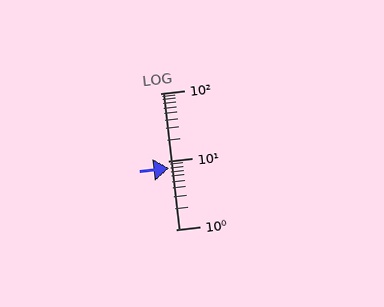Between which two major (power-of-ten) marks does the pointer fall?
The pointer is between 1 and 10.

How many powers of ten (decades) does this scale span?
The scale spans 2 decades, from 1 to 100.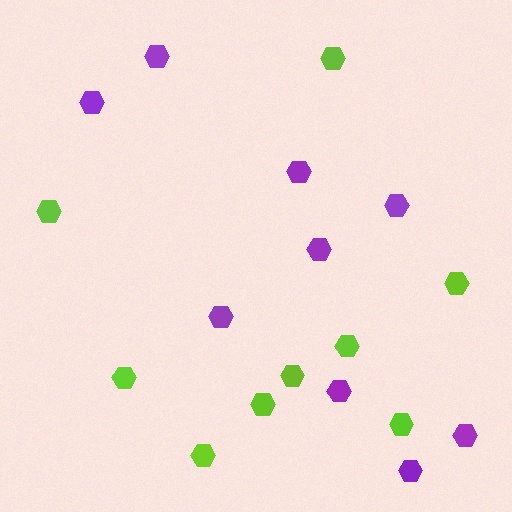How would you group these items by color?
There are 2 groups: one group of purple hexagons (9) and one group of lime hexagons (9).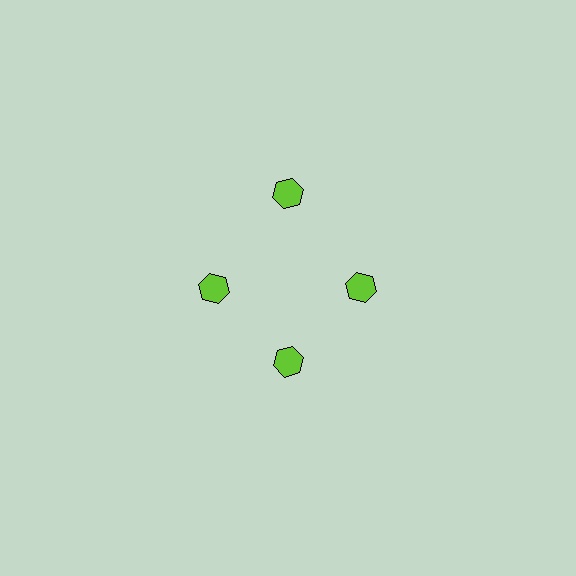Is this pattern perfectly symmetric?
No. The 4 lime hexagons are arranged in a ring, but one element near the 12 o'clock position is pushed outward from the center, breaking the 4-fold rotational symmetry.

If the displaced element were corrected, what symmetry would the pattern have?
It would have 4-fold rotational symmetry — the pattern would map onto itself every 90 degrees.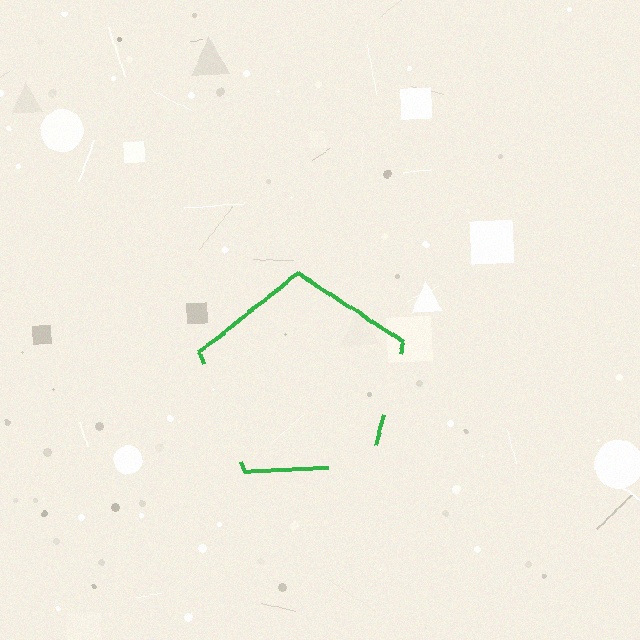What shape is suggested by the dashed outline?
The dashed outline suggests a pentagon.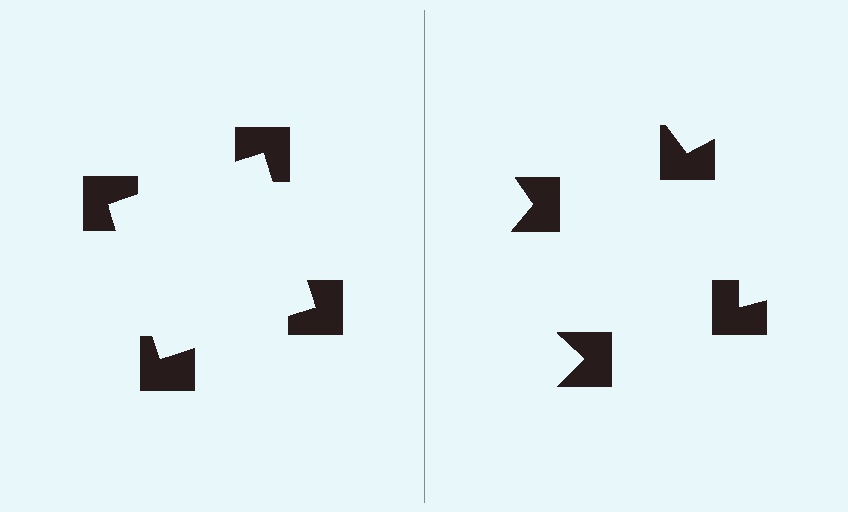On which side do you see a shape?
An illusory square appears on the left side. On the right side the wedge cuts are rotated, so no coherent shape forms.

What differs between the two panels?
The notched squares are positioned identically on both sides; only the wedge orientations differ. On the left they align to a square; on the right they are misaligned.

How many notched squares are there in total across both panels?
8 — 4 on each side.